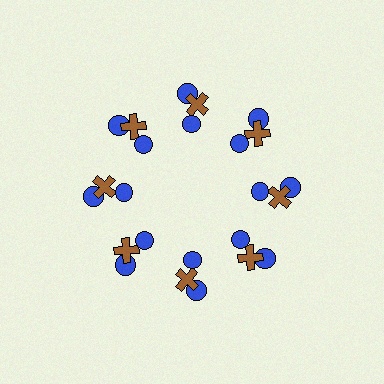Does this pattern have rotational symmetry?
Yes, this pattern has 8-fold rotational symmetry. It looks the same after rotating 45 degrees around the center.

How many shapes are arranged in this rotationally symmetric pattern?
There are 24 shapes, arranged in 8 groups of 3.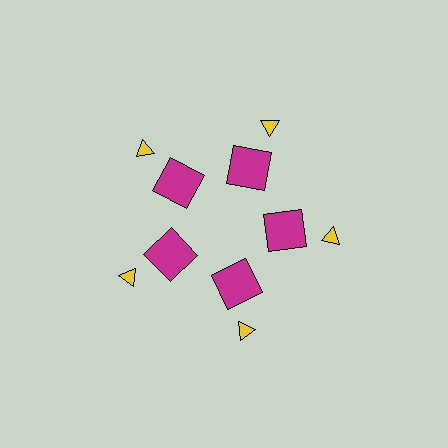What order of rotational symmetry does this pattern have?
This pattern has 5-fold rotational symmetry.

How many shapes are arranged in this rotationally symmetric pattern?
There are 10 shapes, arranged in 5 groups of 2.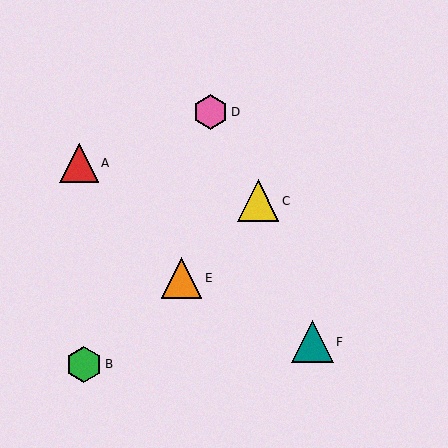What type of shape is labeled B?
Shape B is a green hexagon.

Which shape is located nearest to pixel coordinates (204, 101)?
The pink hexagon (labeled D) at (211, 112) is nearest to that location.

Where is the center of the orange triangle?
The center of the orange triangle is at (181, 278).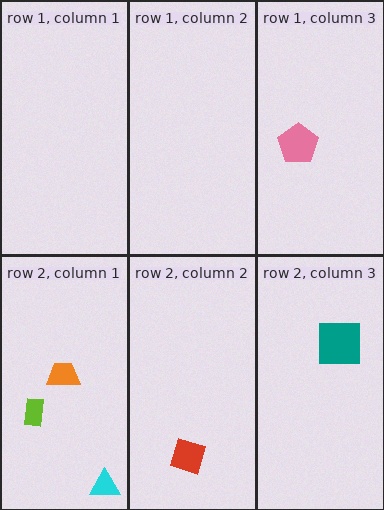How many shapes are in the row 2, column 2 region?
1.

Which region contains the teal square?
The row 2, column 3 region.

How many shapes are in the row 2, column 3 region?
1.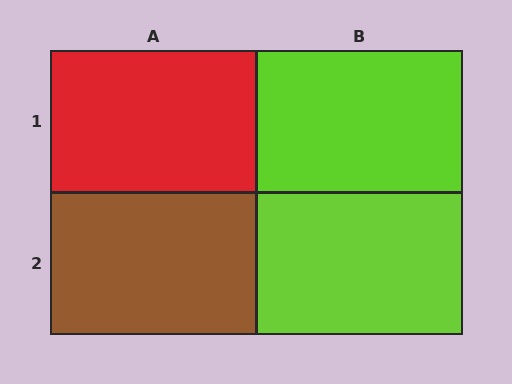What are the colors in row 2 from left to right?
Brown, lime.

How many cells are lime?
2 cells are lime.